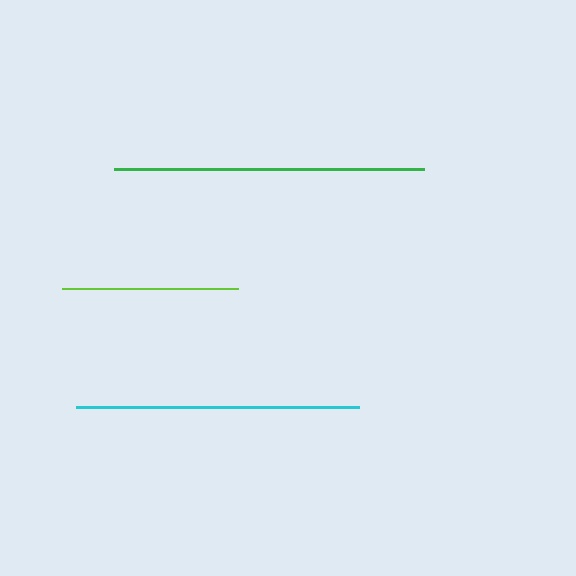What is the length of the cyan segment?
The cyan segment is approximately 283 pixels long.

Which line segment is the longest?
The green line is the longest at approximately 310 pixels.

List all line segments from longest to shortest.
From longest to shortest: green, cyan, lime.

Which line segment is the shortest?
The lime line is the shortest at approximately 176 pixels.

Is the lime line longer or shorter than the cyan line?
The cyan line is longer than the lime line.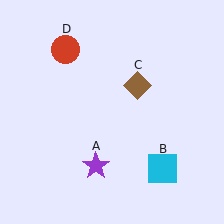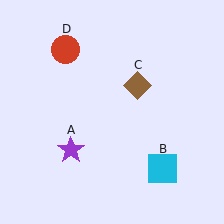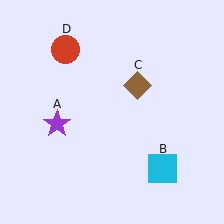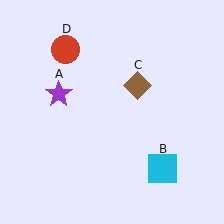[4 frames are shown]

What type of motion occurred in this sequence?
The purple star (object A) rotated clockwise around the center of the scene.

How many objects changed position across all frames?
1 object changed position: purple star (object A).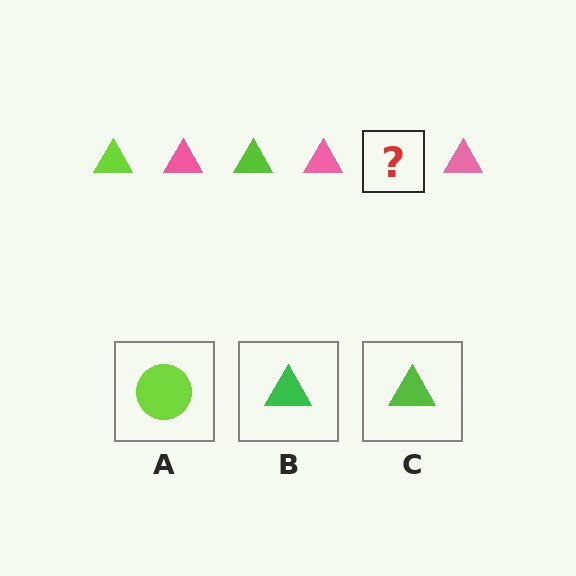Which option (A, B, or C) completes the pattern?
C.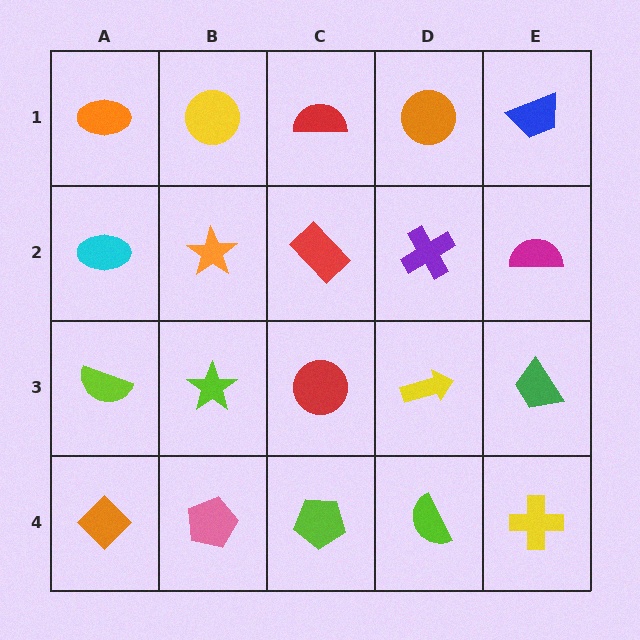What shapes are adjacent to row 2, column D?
An orange circle (row 1, column D), a yellow arrow (row 3, column D), a red rectangle (row 2, column C), a magenta semicircle (row 2, column E).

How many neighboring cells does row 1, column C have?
3.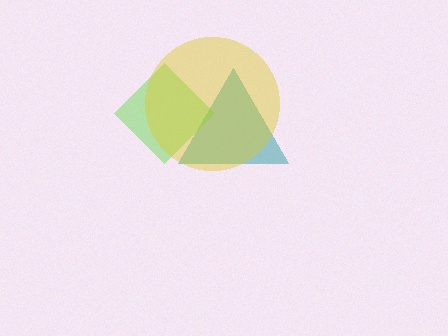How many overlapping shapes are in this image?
There are 3 overlapping shapes in the image.